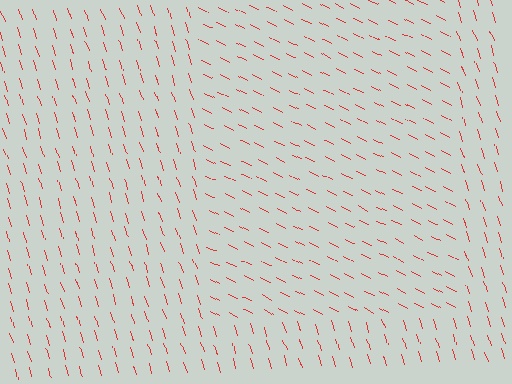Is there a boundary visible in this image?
Yes, there is a texture boundary formed by a change in line orientation.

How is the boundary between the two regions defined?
The boundary is defined purely by a change in line orientation (approximately 45 degrees difference). All lines are the same color and thickness.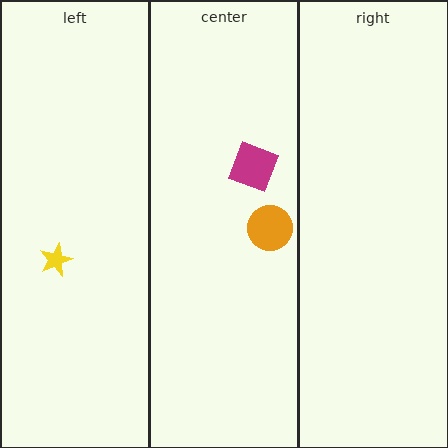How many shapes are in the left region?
1.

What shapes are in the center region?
The orange circle, the magenta square.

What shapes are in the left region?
The yellow star.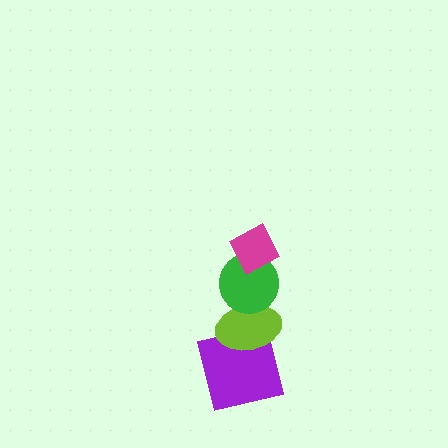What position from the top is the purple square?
The purple square is 4th from the top.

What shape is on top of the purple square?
The lime ellipse is on top of the purple square.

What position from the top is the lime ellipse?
The lime ellipse is 3rd from the top.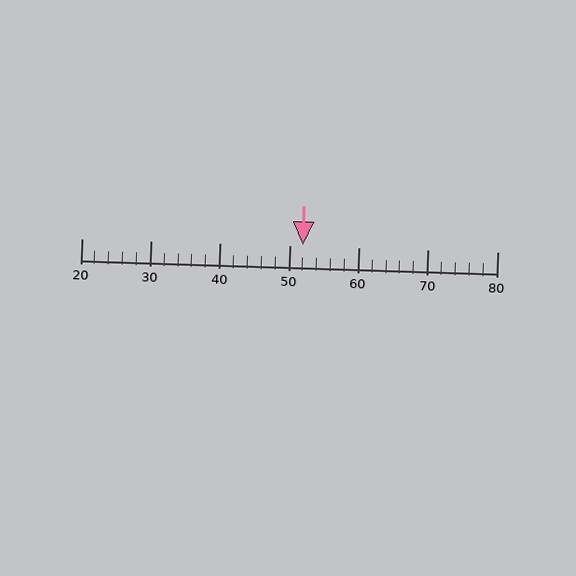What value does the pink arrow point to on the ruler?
The pink arrow points to approximately 52.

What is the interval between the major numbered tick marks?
The major tick marks are spaced 10 units apart.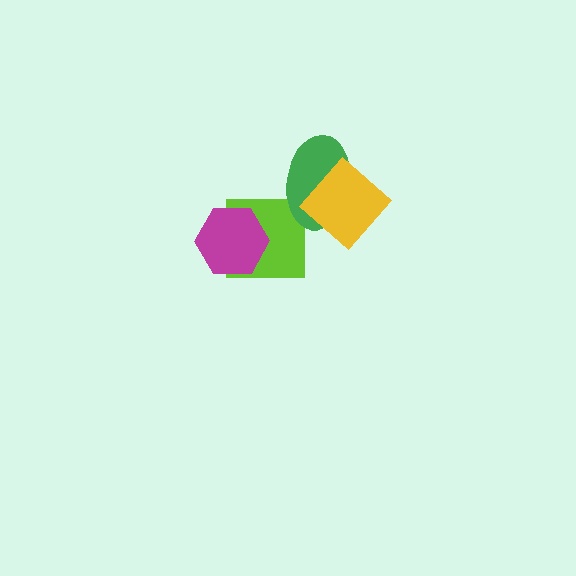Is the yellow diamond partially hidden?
No, no other shape covers it.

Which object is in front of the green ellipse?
The yellow diamond is in front of the green ellipse.